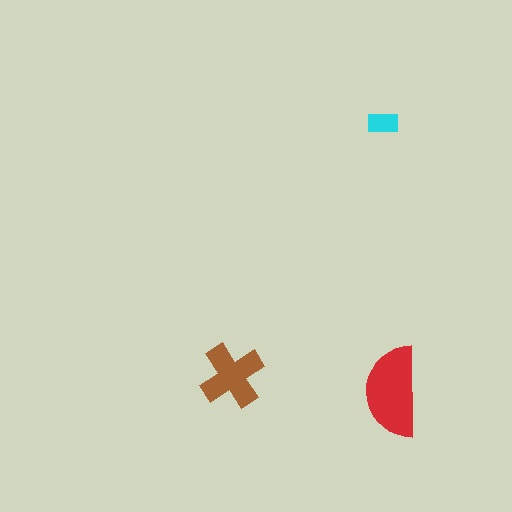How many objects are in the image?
There are 3 objects in the image.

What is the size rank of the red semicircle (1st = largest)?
1st.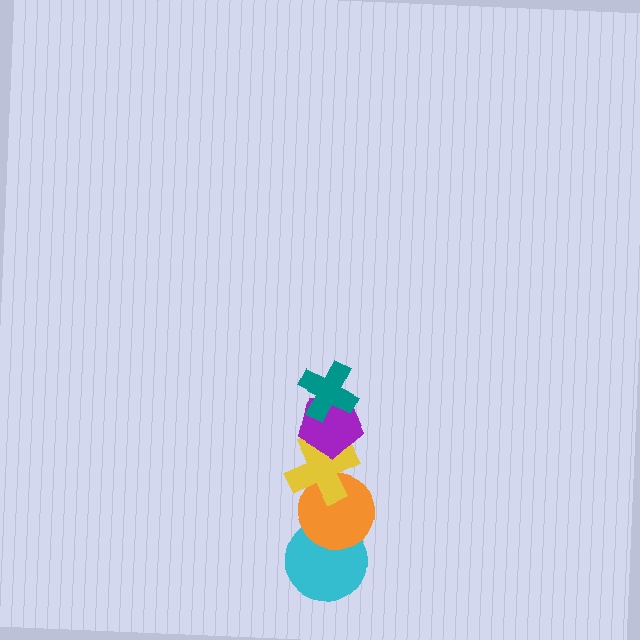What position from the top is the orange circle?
The orange circle is 4th from the top.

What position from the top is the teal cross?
The teal cross is 1st from the top.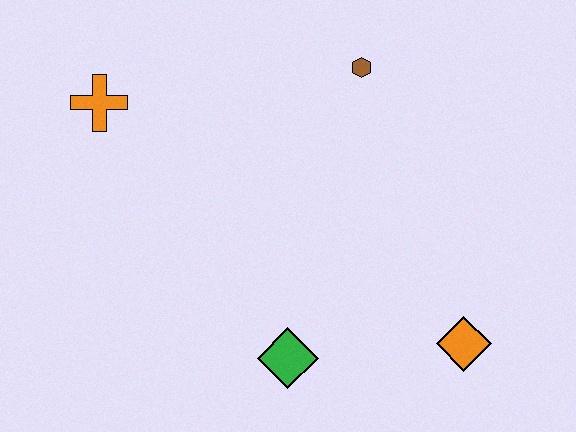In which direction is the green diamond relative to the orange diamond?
The green diamond is to the left of the orange diamond.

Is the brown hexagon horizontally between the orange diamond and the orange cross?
Yes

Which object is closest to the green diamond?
The orange diamond is closest to the green diamond.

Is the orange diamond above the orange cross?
No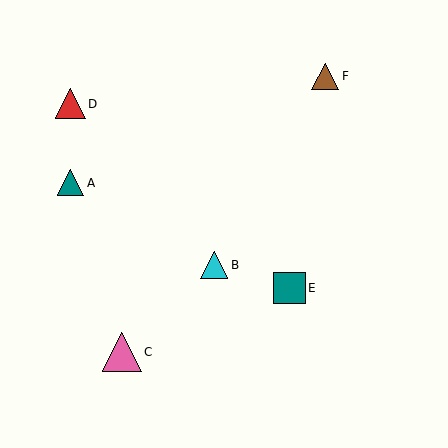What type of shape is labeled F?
Shape F is a brown triangle.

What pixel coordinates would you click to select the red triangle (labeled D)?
Click at (70, 104) to select the red triangle D.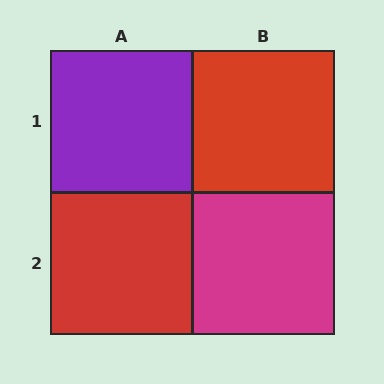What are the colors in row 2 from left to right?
Red, magenta.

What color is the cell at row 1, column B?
Red.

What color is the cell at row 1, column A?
Purple.